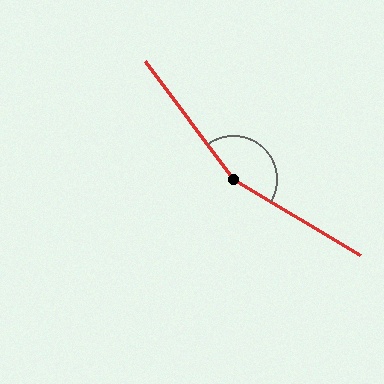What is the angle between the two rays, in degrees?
Approximately 157 degrees.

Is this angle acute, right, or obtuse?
It is obtuse.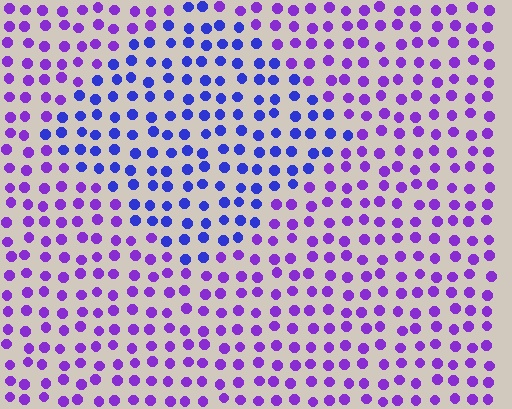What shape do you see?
I see a diamond.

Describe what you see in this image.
The image is filled with small purple elements in a uniform arrangement. A diamond-shaped region is visible where the elements are tinted to a slightly different hue, forming a subtle color boundary.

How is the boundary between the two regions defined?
The boundary is defined purely by a slight shift in hue (about 37 degrees). Spacing, size, and orientation are identical on both sides.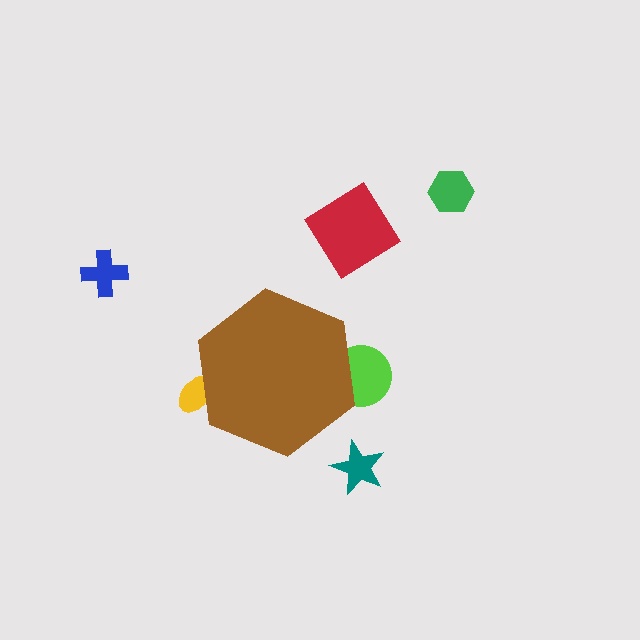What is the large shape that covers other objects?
A brown hexagon.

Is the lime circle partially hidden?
Yes, the lime circle is partially hidden behind the brown hexagon.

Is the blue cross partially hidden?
No, the blue cross is fully visible.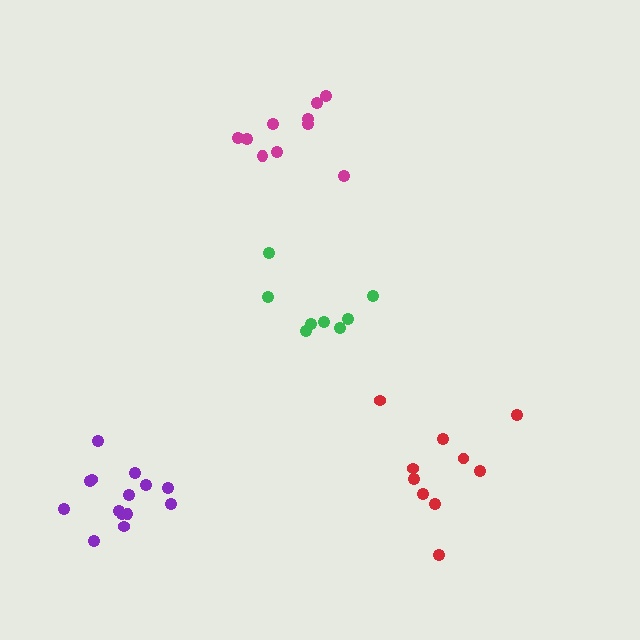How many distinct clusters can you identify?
There are 4 distinct clusters.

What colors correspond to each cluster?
The clusters are colored: green, purple, magenta, red.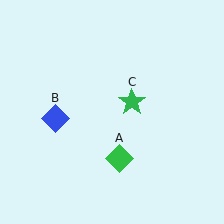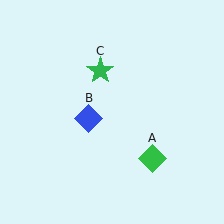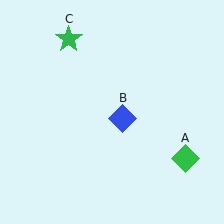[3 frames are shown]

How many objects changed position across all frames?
3 objects changed position: green diamond (object A), blue diamond (object B), green star (object C).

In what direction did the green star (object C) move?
The green star (object C) moved up and to the left.